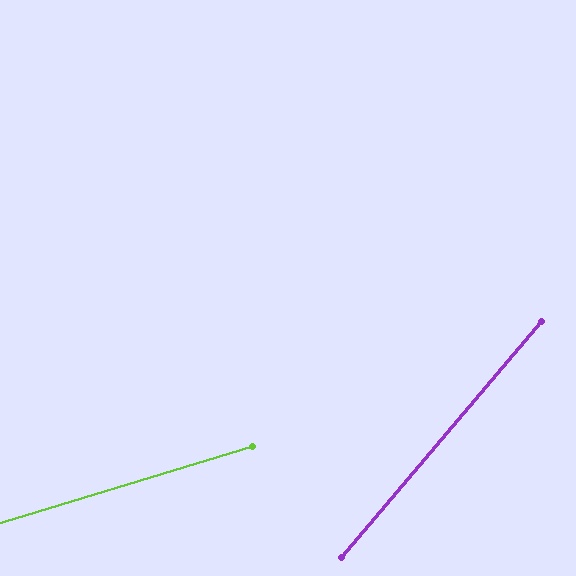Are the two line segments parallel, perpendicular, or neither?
Neither parallel nor perpendicular — they differ by about 33°.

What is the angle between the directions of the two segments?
Approximately 33 degrees.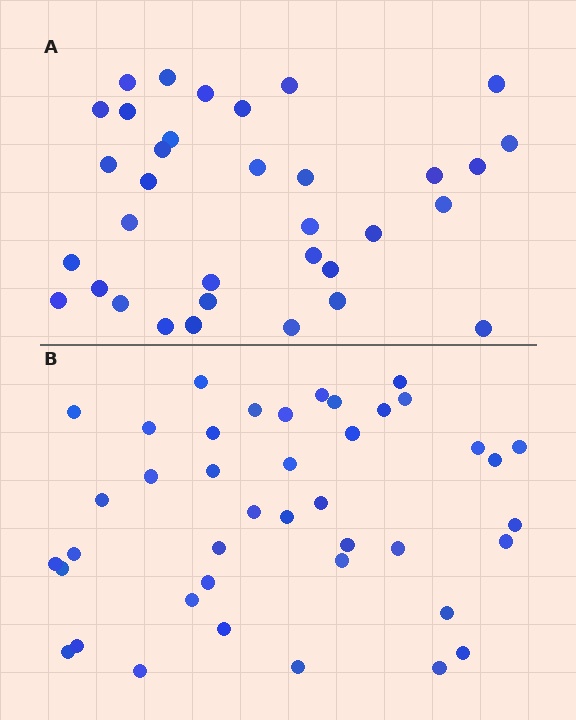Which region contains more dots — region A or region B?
Region B (the bottom region) has more dots.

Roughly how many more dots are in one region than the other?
Region B has roughly 8 or so more dots than region A.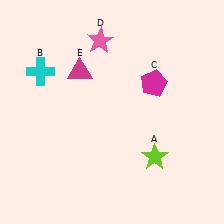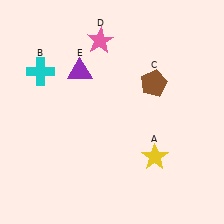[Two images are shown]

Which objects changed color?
A changed from lime to yellow. C changed from magenta to brown. E changed from magenta to purple.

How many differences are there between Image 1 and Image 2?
There are 3 differences between the two images.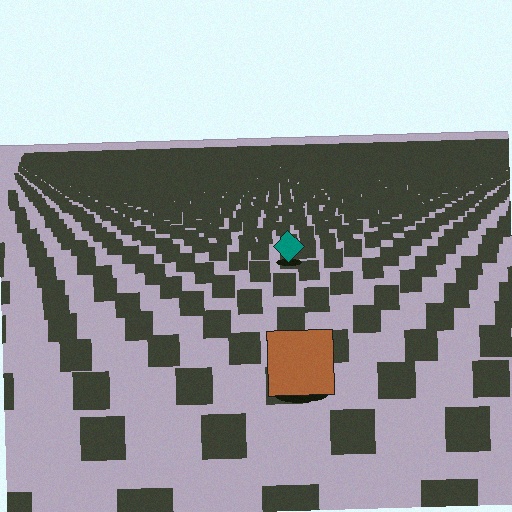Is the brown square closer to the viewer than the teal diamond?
Yes. The brown square is closer — you can tell from the texture gradient: the ground texture is coarser near it.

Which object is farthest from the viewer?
The teal diamond is farthest from the viewer. It appears smaller and the ground texture around it is denser.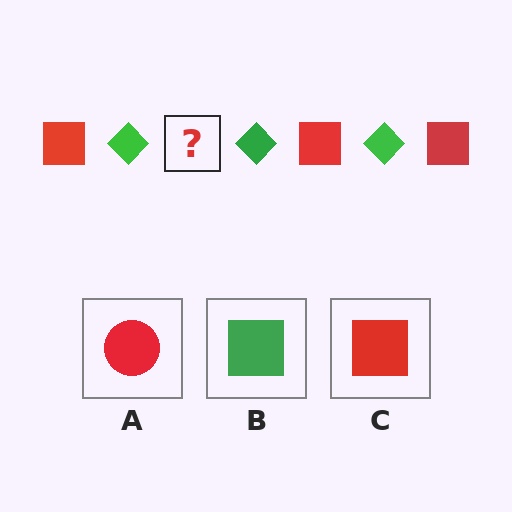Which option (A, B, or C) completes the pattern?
C.